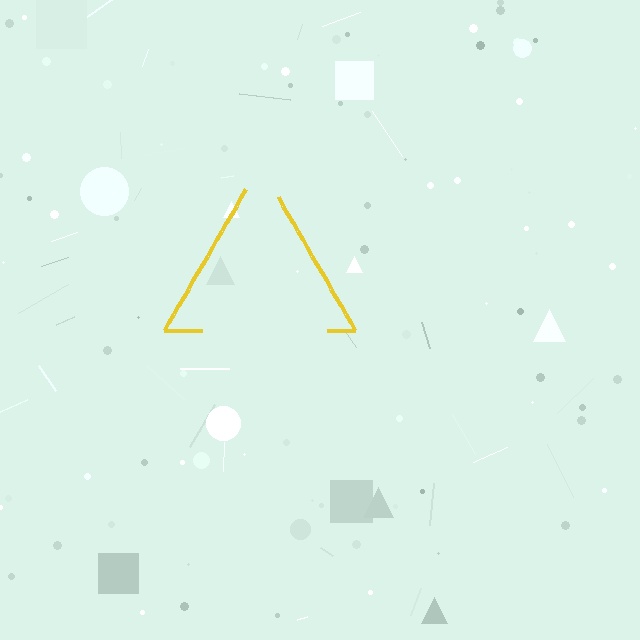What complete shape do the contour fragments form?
The contour fragments form a triangle.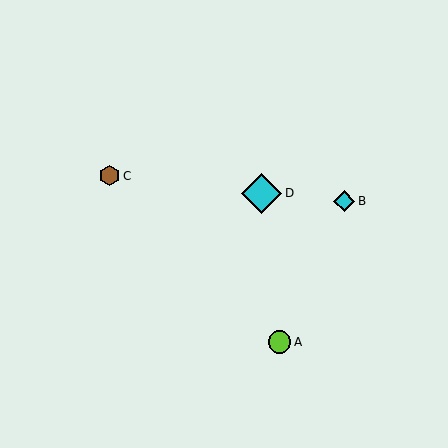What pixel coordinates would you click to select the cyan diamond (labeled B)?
Click at (344, 201) to select the cyan diamond B.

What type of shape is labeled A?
Shape A is a lime circle.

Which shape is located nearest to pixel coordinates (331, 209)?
The cyan diamond (labeled B) at (344, 201) is nearest to that location.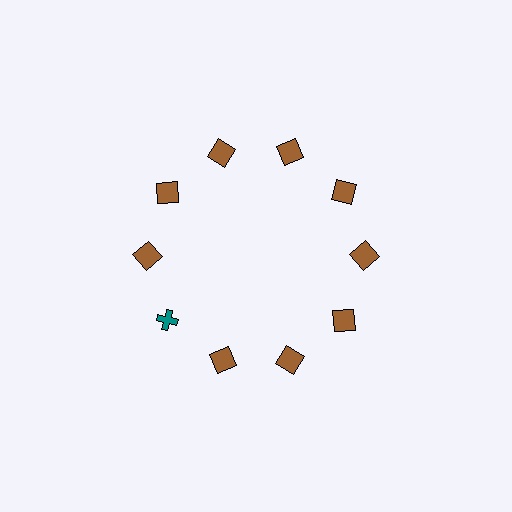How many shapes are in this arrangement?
There are 10 shapes arranged in a ring pattern.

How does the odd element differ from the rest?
It differs in both color (teal instead of brown) and shape (cross instead of square).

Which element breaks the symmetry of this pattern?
The teal cross at roughly the 8 o'clock position breaks the symmetry. All other shapes are brown squares.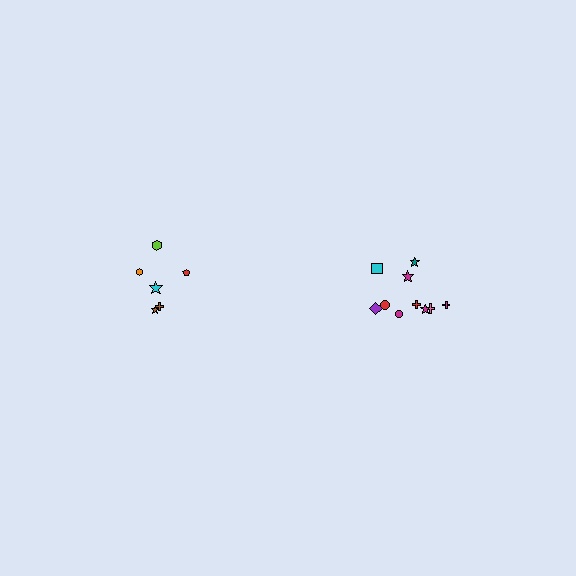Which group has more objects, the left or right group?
The right group.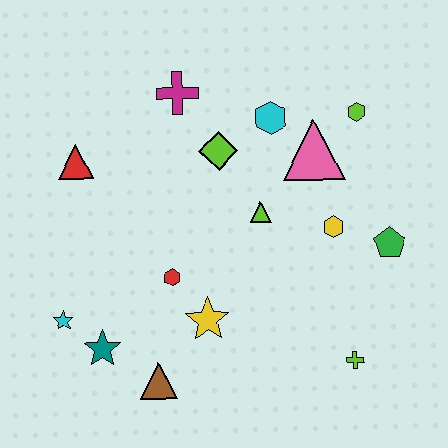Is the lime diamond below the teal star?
No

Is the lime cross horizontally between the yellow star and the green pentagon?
Yes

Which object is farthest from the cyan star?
The lime hexagon is farthest from the cyan star.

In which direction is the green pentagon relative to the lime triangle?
The green pentagon is to the right of the lime triangle.